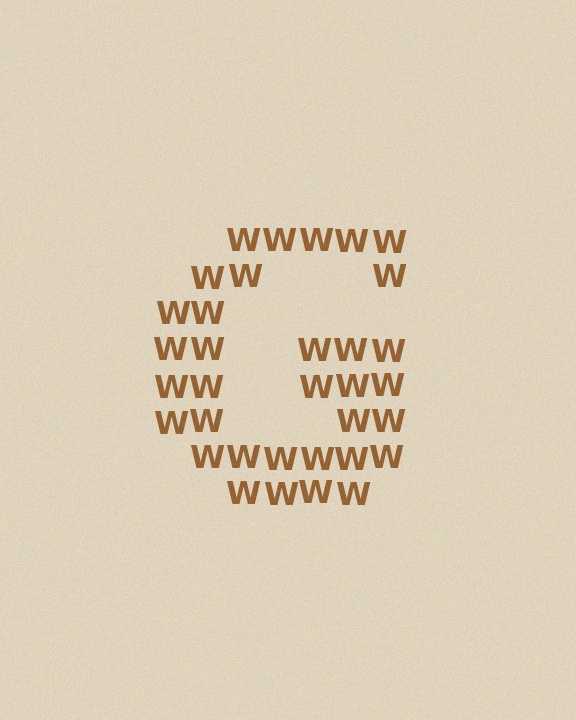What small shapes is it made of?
It is made of small letter W's.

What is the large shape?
The large shape is the letter G.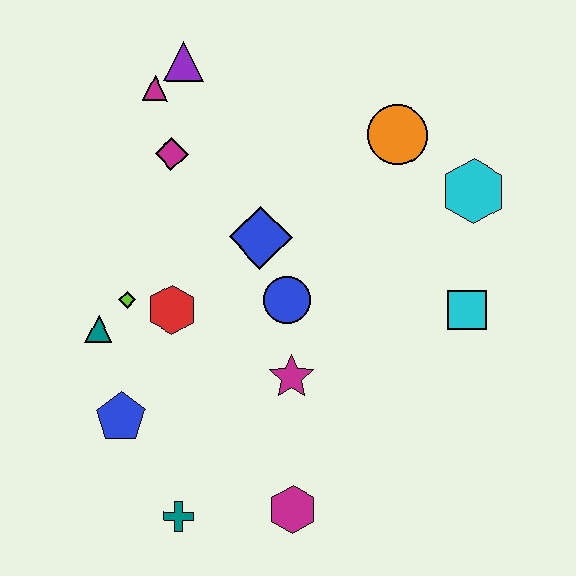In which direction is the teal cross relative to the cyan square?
The teal cross is to the left of the cyan square.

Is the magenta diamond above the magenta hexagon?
Yes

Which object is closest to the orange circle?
The cyan hexagon is closest to the orange circle.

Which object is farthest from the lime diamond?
The cyan hexagon is farthest from the lime diamond.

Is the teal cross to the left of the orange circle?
Yes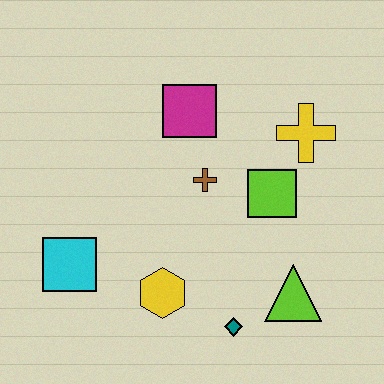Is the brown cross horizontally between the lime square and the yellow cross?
No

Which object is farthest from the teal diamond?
The magenta square is farthest from the teal diamond.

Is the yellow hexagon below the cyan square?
Yes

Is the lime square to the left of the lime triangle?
Yes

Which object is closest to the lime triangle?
The teal diamond is closest to the lime triangle.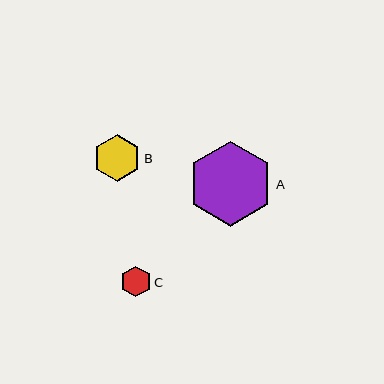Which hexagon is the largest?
Hexagon A is the largest with a size of approximately 85 pixels.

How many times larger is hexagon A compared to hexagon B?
Hexagon A is approximately 1.8 times the size of hexagon B.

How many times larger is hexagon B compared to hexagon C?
Hexagon B is approximately 1.5 times the size of hexagon C.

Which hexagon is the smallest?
Hexagon C is the smallest with a size of approximately 31 pixels.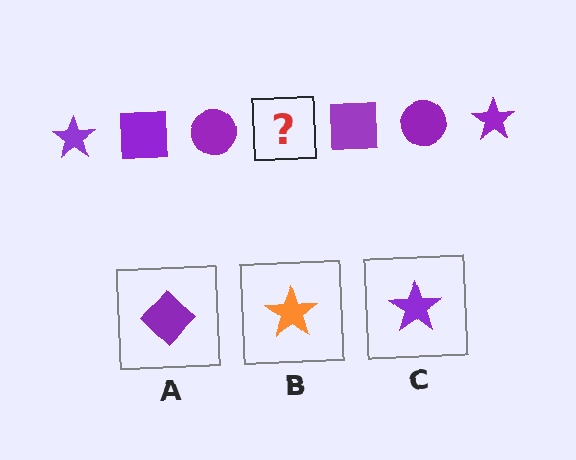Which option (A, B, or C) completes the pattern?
C.